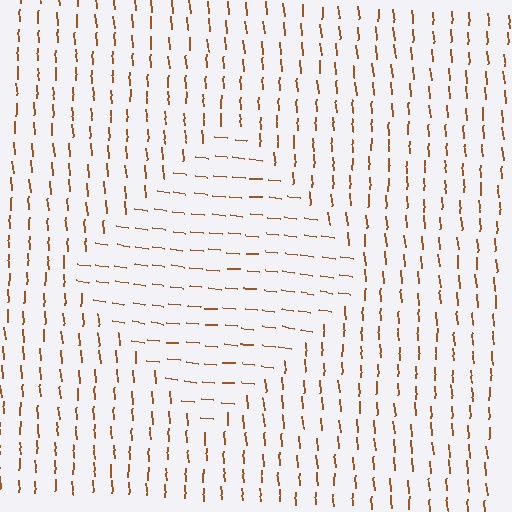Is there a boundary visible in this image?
Yes, there is a texture boundary formed by a change in line orientation.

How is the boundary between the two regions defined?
The boundary is defined purely by a change in line orientation (approximately 79 degrees difference). All lines are the same color and thickness.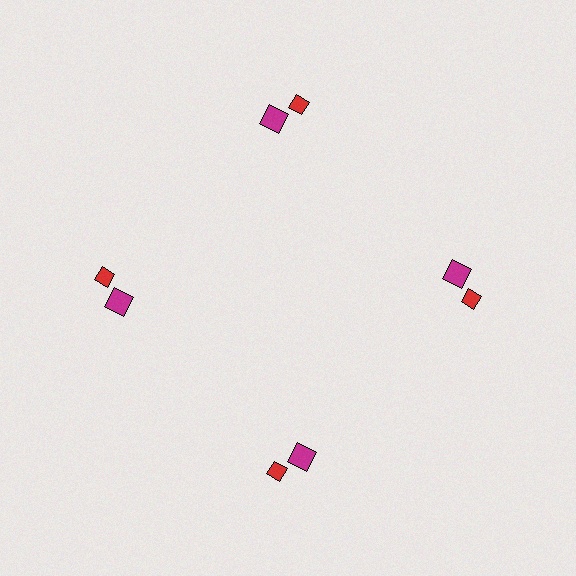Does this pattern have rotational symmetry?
Yes, this pattern has 4-fold rotational symmetry. It looks the same after rotating 90 degrees around the center.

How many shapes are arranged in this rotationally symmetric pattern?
There are 8 shapes, arranged in 4 groups of 2.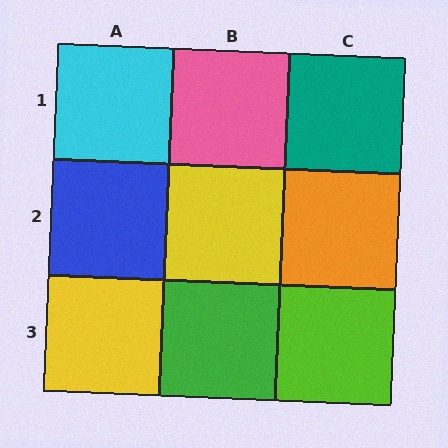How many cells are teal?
1 cell is teal.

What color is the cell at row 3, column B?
Green.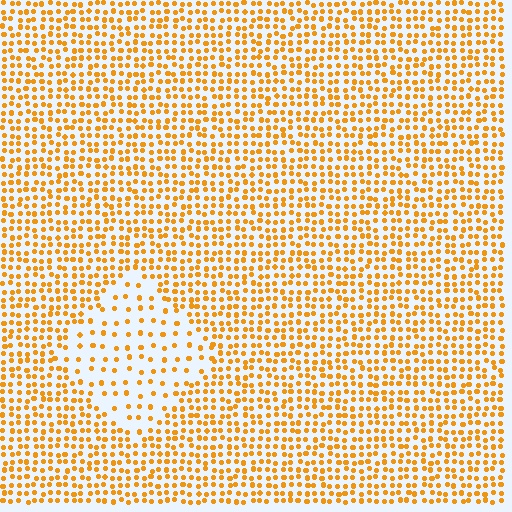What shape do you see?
I see a diamond.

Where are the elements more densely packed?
The elements are more densely packed outside the diamond boundary.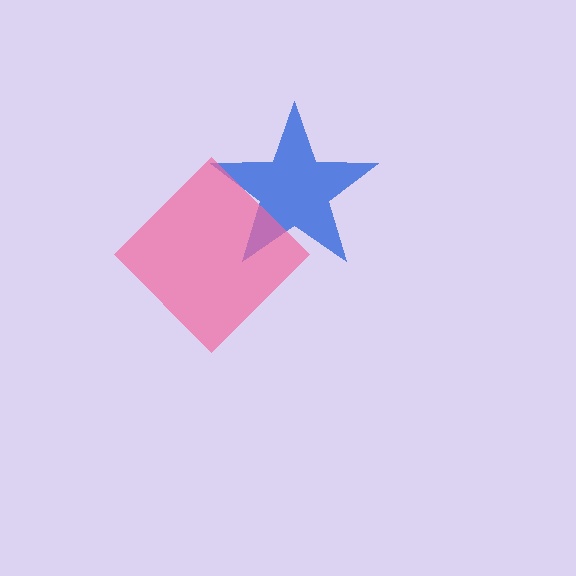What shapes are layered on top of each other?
The layered shapes are: a blue star, a pink diamond.